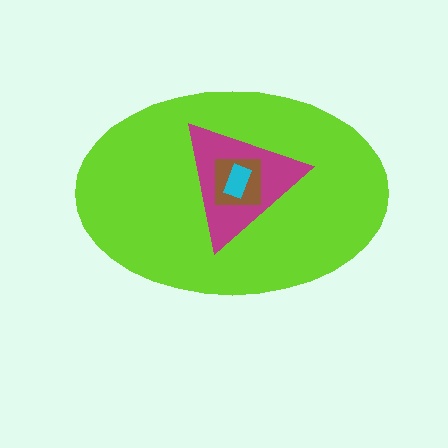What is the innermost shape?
The cyan rectangle.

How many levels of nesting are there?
4.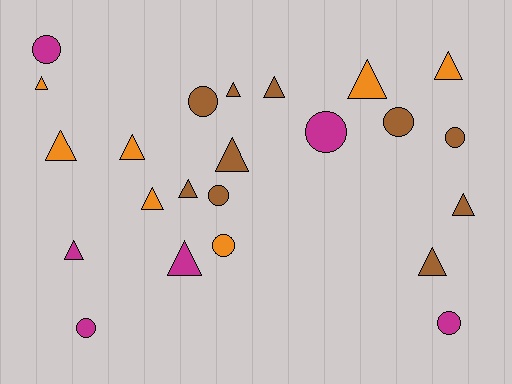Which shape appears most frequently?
Triangle, with 14 objects.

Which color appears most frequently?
Brown, with 10 objects.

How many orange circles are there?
There is 1 orange circle.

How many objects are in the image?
There are 23 objects.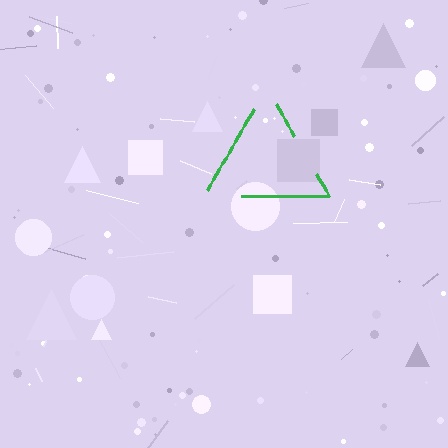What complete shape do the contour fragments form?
The contour fragments form a triangle.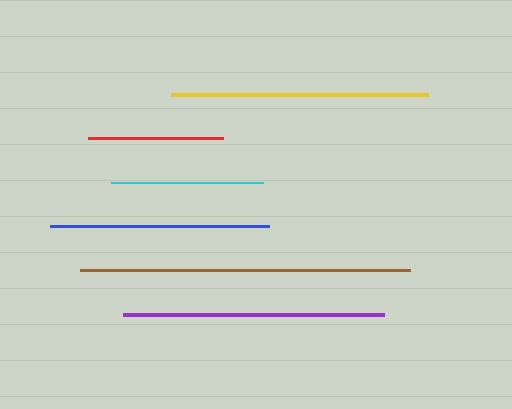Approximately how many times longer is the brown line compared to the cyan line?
The brown line is approximately 2.2 times the length of the cyan line.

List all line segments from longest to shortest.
From longest to shortest: brown, purple, yellow, blue, cyan, red.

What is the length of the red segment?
The red segment is approximately 135 pixels long.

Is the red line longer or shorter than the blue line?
The blue line is longer than the red line.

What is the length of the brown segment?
The brown segment is approximately 330 pixels long.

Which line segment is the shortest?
The red line is the shortest at approximately 135 pixels.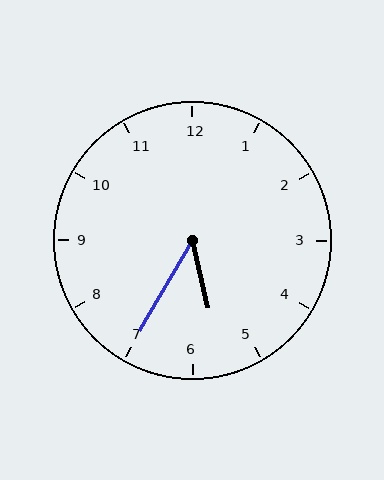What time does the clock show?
5:35.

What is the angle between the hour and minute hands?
Approximately 42 degrees.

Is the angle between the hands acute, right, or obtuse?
It is acute.